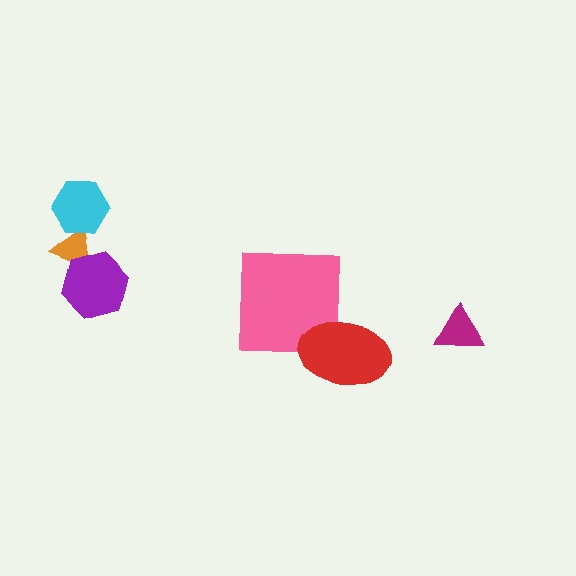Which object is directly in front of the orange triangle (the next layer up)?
The cyan hexagon is directly in front of the orange triangle.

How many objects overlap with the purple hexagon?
1 object overlaps with the purple hexagon.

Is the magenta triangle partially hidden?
No, no other shape covers it.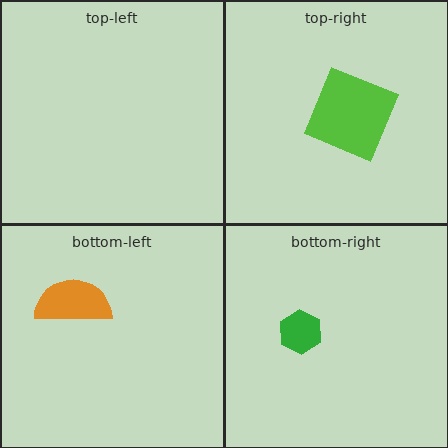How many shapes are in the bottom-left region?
1.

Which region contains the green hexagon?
The bottom-right region.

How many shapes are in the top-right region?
1.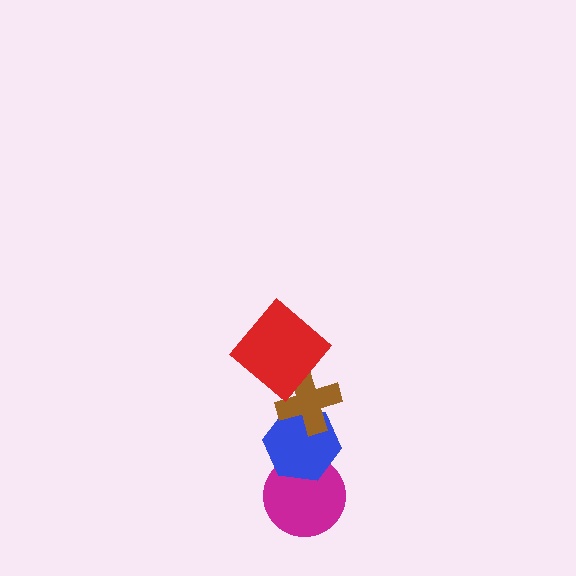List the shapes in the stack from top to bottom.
From top to bottom: the red diamond, the brown cross, the blue hexagon, the magenta circle.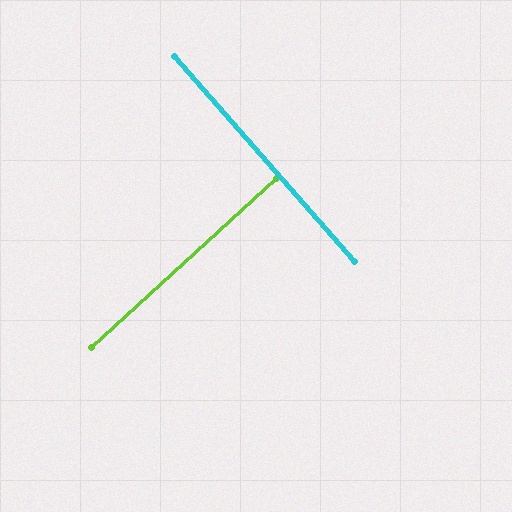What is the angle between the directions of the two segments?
Approximately 89 degrees.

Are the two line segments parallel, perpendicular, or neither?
Perpendicular — they meet at approximately 89°.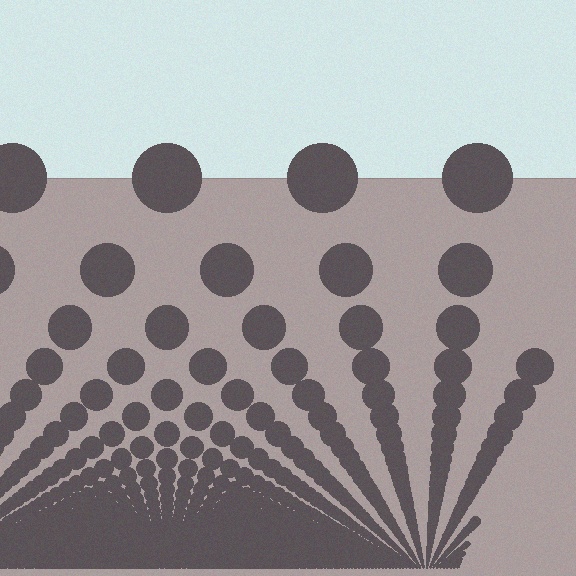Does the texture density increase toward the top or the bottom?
Density increases toward the bottom.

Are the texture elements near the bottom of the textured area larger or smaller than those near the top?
Smaller. The gradient is inverted — elements near the bottom are smaller and denser.